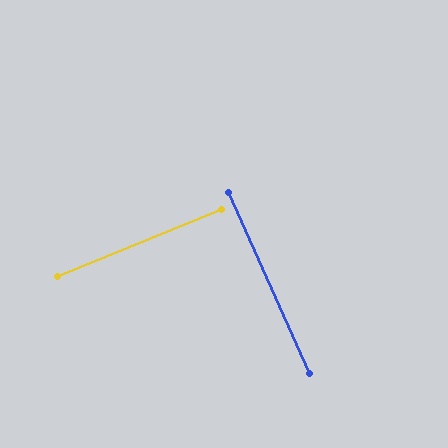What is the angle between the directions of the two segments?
Approximately 88 degrees.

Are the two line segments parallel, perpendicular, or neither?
Perpendicular — they meet at approximately 88°.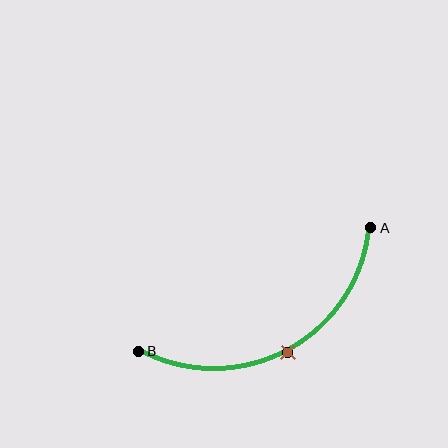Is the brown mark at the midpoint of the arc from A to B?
Yes. The brown mark lies on the arc at equal arc-length from both A and B — it is the arc midpoint.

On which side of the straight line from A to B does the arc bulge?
The arc bulges below the straight line connecting A and B.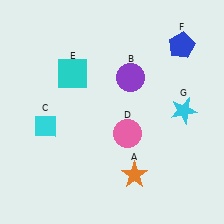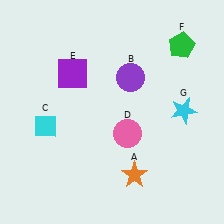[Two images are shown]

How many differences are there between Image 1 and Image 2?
There are 2 differences between the two images.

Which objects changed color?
E changed from cyan to purple. F changed from blue to green.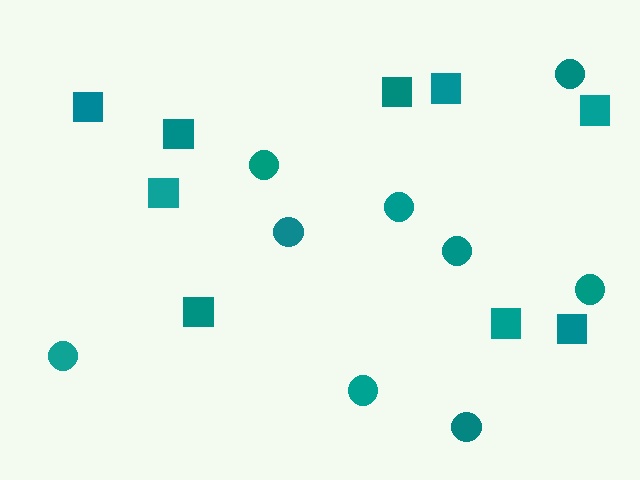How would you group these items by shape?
There are 2 groups: one group of circles (9) and one group of squares (9).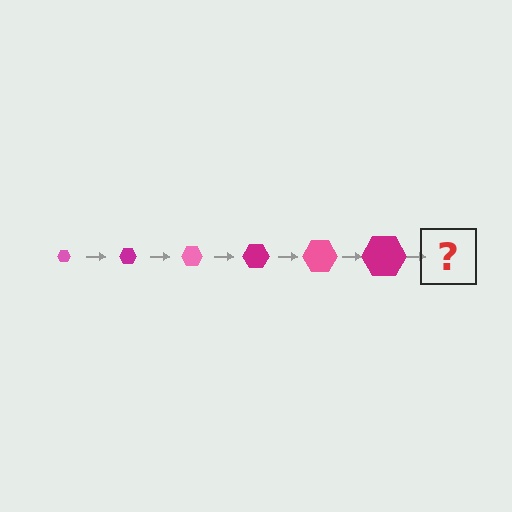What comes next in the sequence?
The next element should be a pink hexagon, larger than the previous one.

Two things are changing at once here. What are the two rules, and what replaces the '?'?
The two rules are that the hexagon grows larger each step and the color cycles through pink and magenta. The '?' should be a pink hexagon, larger than the previous one.